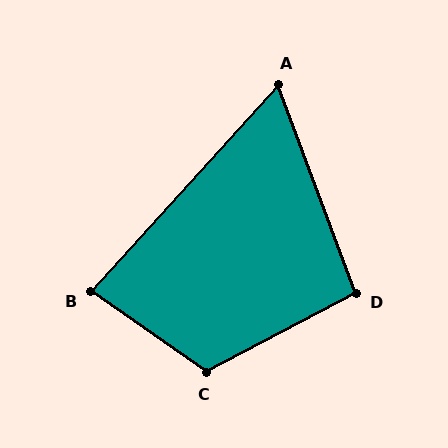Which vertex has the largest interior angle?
C, at approximately 117 degrees.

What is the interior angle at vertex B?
Approximately 83 degrees (acute).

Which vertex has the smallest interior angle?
A, at approximately 63 degrees.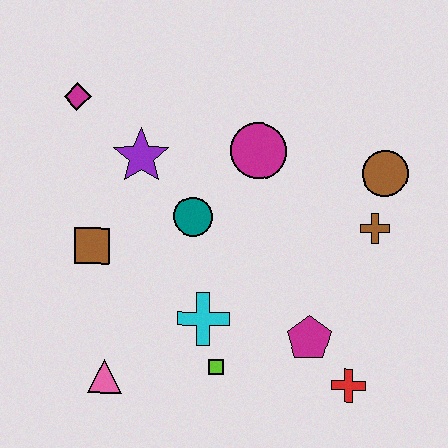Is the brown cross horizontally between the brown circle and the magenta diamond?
Yes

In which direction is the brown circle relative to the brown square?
The brown circle is to the right of the brown square.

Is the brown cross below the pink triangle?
No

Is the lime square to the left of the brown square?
No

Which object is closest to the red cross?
The magenta pentagon is closest to the red cross.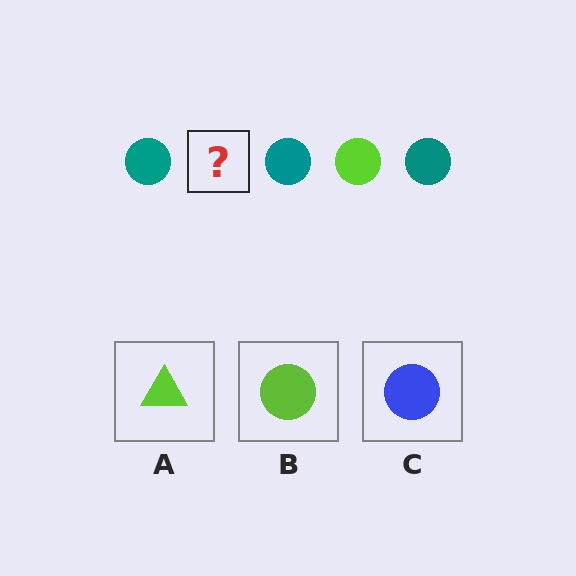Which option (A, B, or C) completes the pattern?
B.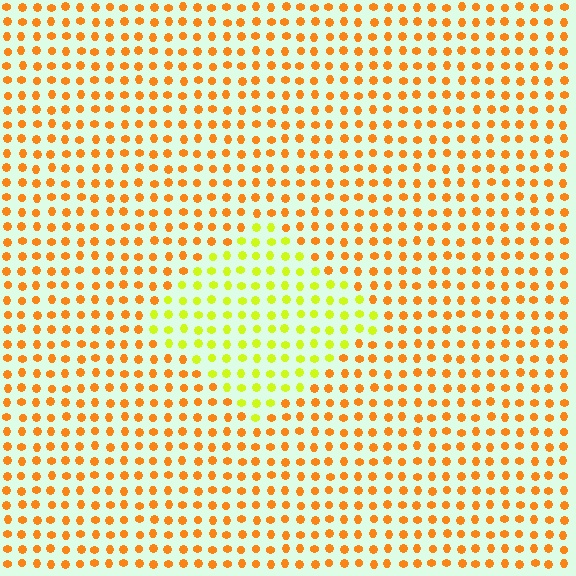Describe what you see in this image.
The image is filled with small orange elements in a uniform arrangement. A diamond-shaped region is visible where the elements are tinted to a slightly different hue, forming a subtle color boundary.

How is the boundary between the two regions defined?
The boundary is defined purely by a slight shift in hue (about 43 degrees). Spacing, size, and orientation are identical on both sides.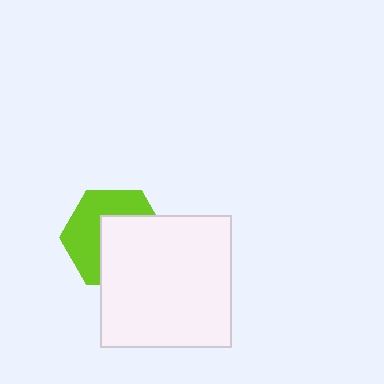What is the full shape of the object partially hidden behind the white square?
The partially hidden object is a lime hexagon.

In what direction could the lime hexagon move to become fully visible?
The lime hexagon could move toward the upper-left. That would shift it out from behind the white square entirely.